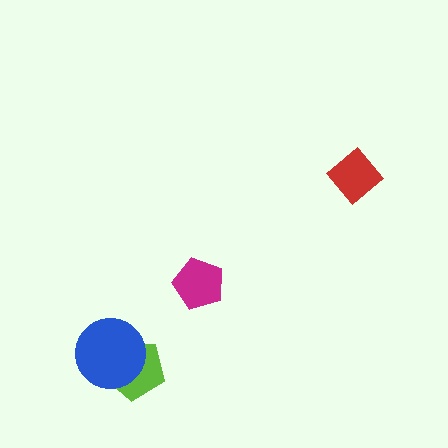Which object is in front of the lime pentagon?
The blue circle is in front of the lime pentagon.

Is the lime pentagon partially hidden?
Yes, it is partially covered by another shape.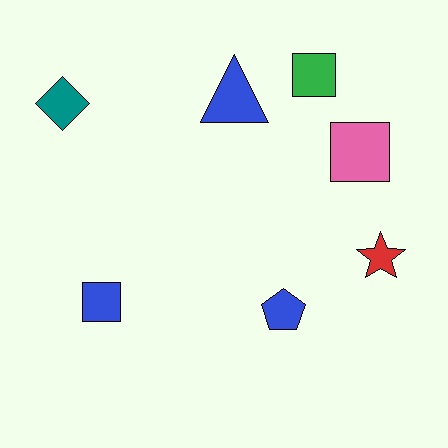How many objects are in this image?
There are 7 objects.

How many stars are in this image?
There is 1 star.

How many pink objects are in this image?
There is 1 pink object.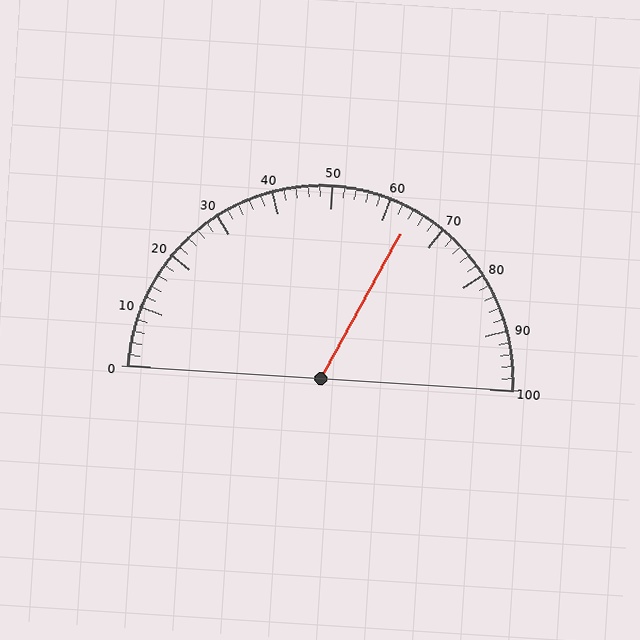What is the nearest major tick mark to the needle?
The nearest major tick mark is 60.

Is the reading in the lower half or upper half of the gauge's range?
The reading is in the upper half of the range (0 to 100).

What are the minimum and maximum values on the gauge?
The gauge ranges from 0 to 100.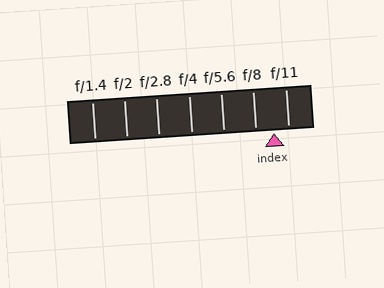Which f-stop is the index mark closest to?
The index mark is closest to f/11.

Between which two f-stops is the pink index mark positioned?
The index mark is between f/8 and f/11.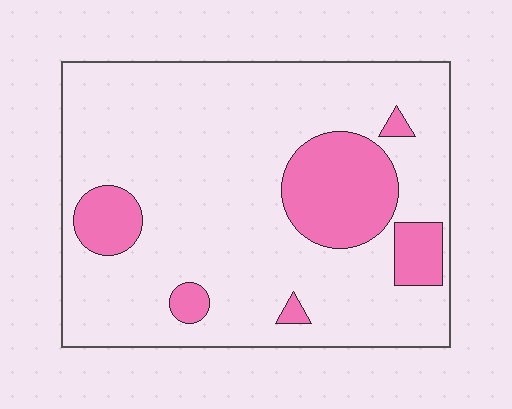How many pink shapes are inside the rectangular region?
6.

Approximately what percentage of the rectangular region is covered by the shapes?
Approximately 20%.